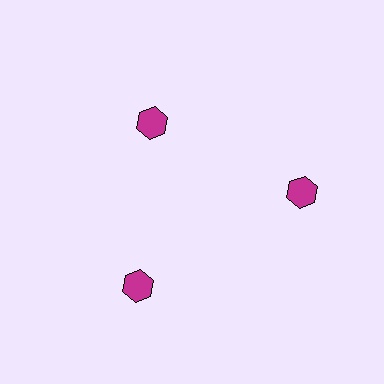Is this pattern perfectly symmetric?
No. The 3 magenta hexagons are arranged in a ring, but one element near the 11 o'clock position is pulled inward toward the center, breaking the 3-fold rotational symmetry.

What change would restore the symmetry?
The symmetry would be restored by moving it outward, back onto the ring so that all 3 hexagons sit at equal angles and equal distance from the center.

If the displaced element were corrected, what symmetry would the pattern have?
It would have 3-fold rotational symmetry — the pattern would map onto itself every 120 degrees.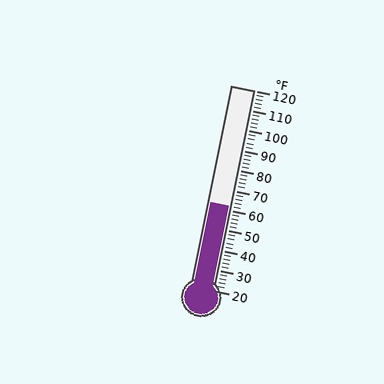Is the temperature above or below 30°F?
The temperature is above 30°F.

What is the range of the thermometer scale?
The thermometer scale ranges from 20°F to 120°F.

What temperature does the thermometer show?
The thermometer shows approximately 62°F.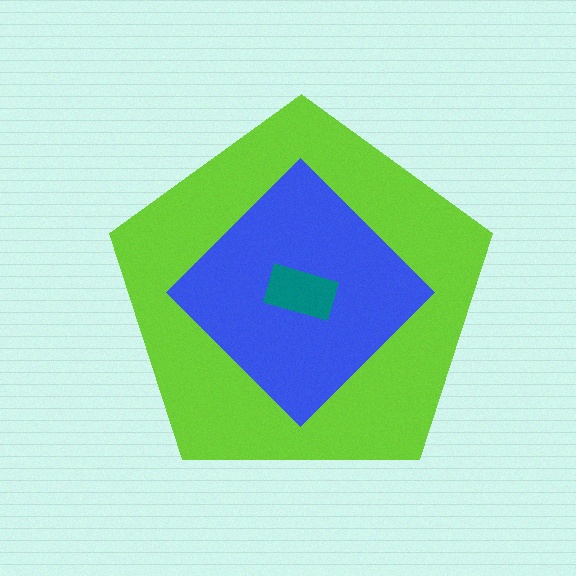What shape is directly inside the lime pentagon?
The blue diamond.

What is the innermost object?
The teal rectangle.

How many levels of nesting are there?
3.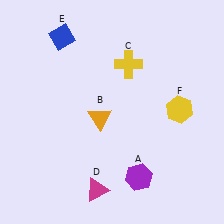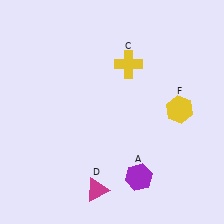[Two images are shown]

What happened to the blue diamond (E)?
The blue diamond (E) was removed in Image 2. It was in the top-left area of Image 1.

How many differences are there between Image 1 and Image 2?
There are 2 differences between the two images.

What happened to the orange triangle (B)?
The orange triangle (B) was removed in Image 2. It was in the bottom-left area of Image 1.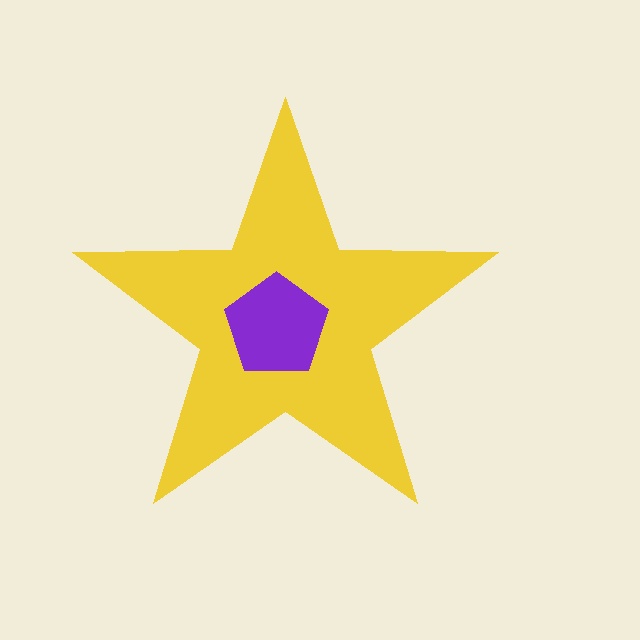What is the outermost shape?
The yellow star.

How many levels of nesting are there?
2.